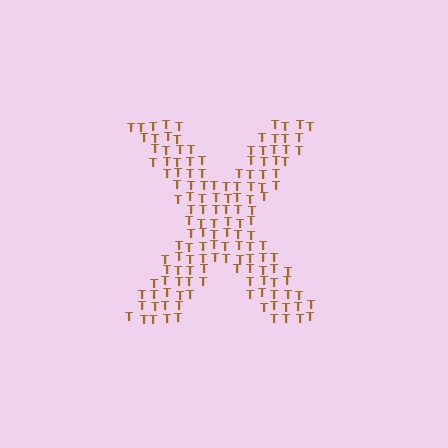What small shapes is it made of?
It is made of small letter T's.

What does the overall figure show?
The overall figure shows the letter X.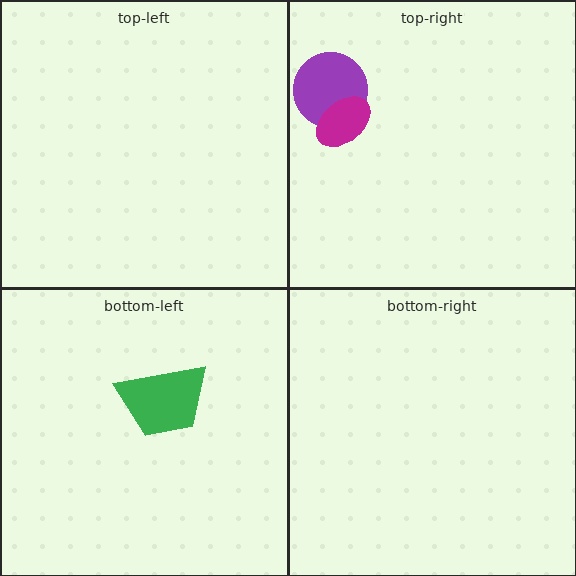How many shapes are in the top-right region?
2.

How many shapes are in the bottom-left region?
1.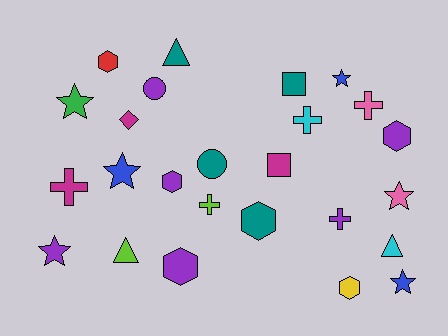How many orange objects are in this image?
There are no orange objects.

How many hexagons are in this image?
There are 6 hexagons.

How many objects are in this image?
There are 25 objects.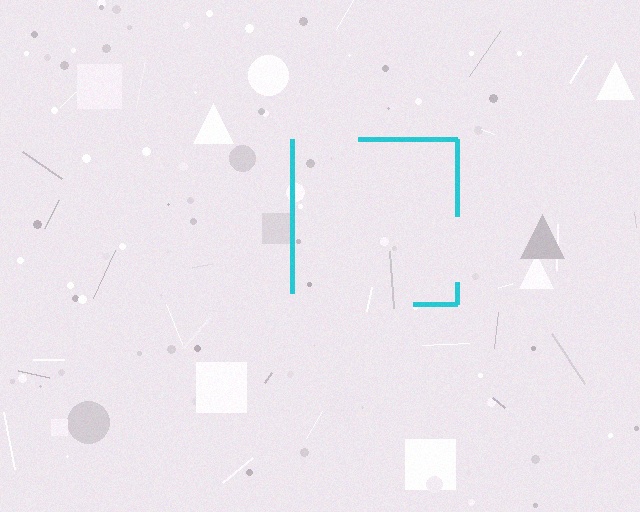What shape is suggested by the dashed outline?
The dashed outline suggests a square.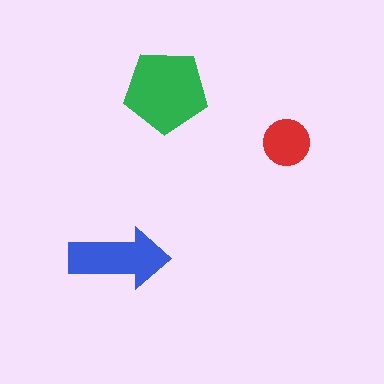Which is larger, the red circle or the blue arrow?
The blue arrow.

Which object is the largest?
The green pentagon.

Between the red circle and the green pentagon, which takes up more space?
The green pentagon.